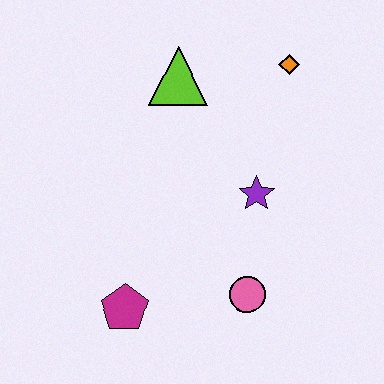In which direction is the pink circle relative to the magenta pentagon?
The pink circle is to the right of the magenta pentagon.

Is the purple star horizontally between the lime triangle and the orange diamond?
Yes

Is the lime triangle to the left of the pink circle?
Yes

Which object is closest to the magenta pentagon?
The pink circle is closest to the magenta pentagon.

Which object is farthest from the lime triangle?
The magenta pentagon is farthest from the lime triangle.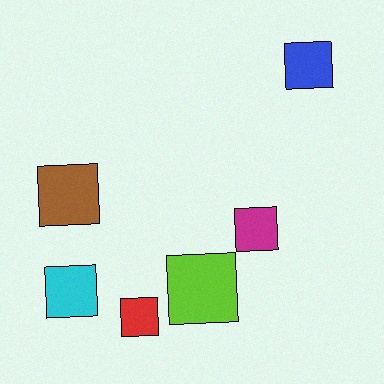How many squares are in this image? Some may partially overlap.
There are 6 squares.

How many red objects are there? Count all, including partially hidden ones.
There is 1 red object.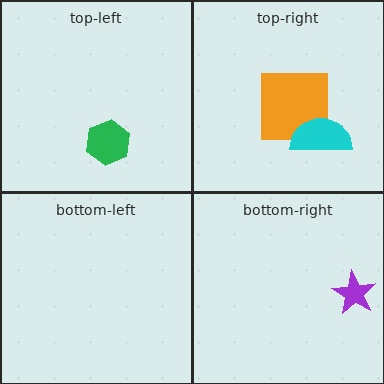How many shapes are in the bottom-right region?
1.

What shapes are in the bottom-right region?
The purple star.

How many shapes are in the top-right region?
2.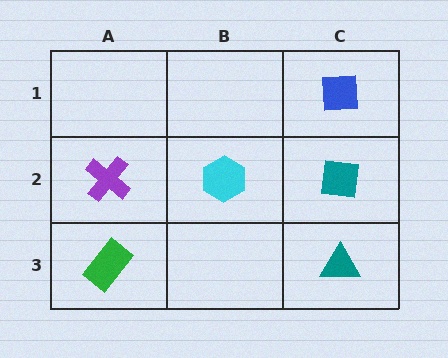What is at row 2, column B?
A cyan hexagon.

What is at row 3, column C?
A teal triangle.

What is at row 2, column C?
A teal square.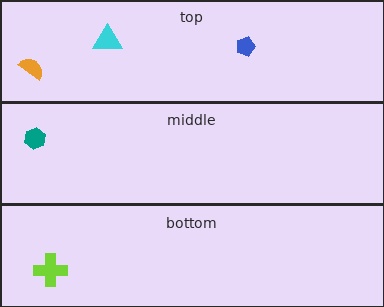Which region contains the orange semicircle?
The top region.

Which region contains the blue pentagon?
The top region.